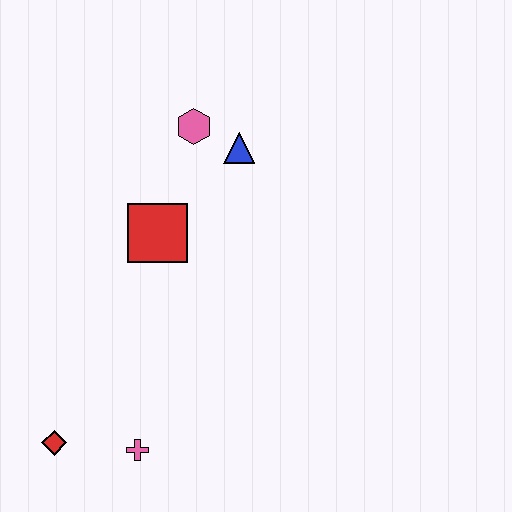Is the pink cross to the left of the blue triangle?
Yes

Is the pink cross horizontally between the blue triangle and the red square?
No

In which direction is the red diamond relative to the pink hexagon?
The red diamond is below the pink hexagon.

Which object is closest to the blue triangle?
The pink hexagon is closest to the blue triangle.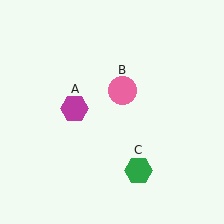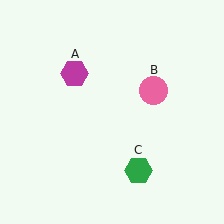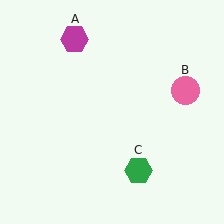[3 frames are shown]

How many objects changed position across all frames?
2 objects changed position: magenta hexagon (object A), pink circle (object B).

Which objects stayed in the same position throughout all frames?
Green hexagon (object C) remained stationary.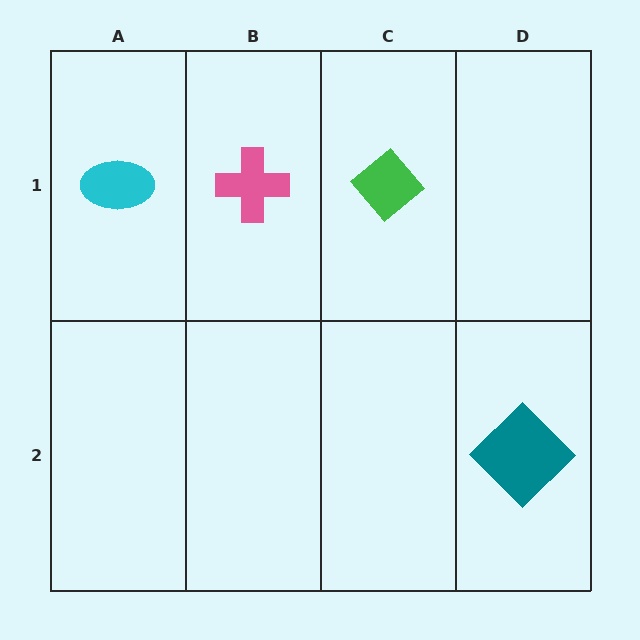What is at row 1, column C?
A green diamond.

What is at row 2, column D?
A teal diamond.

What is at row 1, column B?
A pink cross.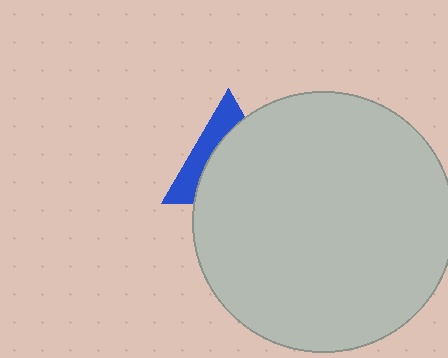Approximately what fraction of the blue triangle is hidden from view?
Roughly 66% of the blue triangle is hidden behind the light gray circle.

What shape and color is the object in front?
The object in front is a light gray circle.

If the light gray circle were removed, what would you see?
You would see the complete blue triangle.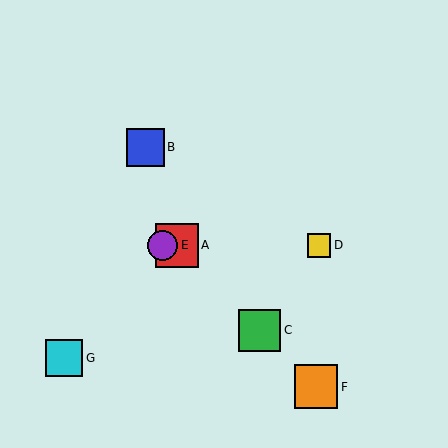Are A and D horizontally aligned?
Yes, both are at y≈245.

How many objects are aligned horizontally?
3 objects (A, D, E) are aligned horizontally.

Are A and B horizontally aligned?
No, A is at y≈245 and B is at y≈147.